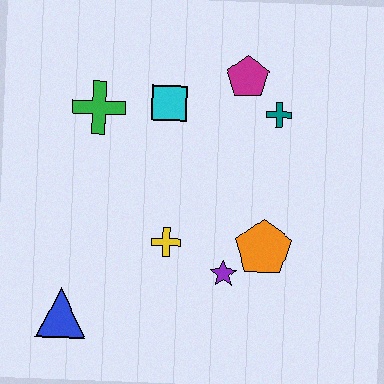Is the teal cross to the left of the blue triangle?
No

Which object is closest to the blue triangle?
The yellow cross is closest to the blue triangle.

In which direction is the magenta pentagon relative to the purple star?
The magenta pentagon is above the purple star.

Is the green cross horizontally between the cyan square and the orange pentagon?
No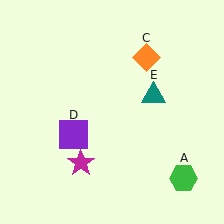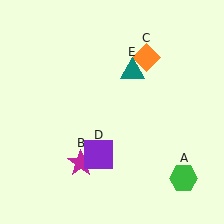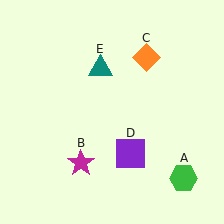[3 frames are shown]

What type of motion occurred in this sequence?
The purple square (object D), teal triangle (object E) rotated counterclockwise around the center of the scene.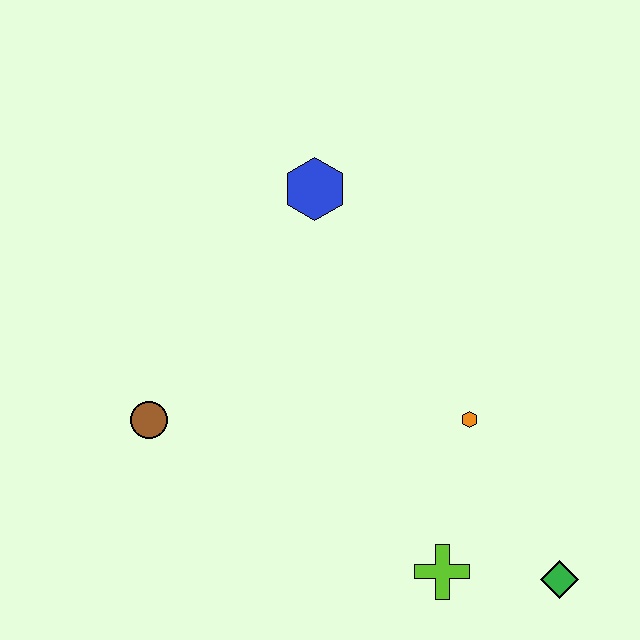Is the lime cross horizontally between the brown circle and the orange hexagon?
Yes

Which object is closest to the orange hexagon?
The lime cross is closest to the orange hexagon.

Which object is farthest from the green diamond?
The blue hexagon is farthest from the green diamond.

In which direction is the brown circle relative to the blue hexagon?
The brown circle is below the blue hexagon.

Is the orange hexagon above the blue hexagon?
No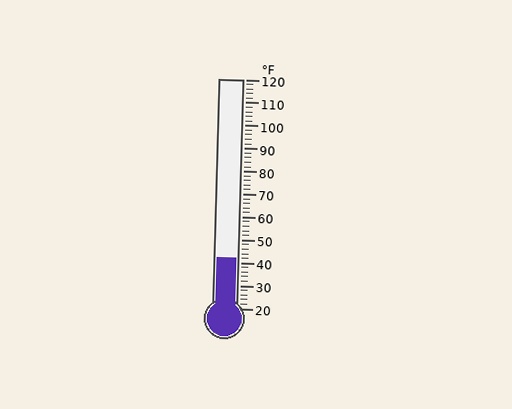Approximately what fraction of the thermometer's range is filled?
The thermometer is filled to approximately 20% of its range.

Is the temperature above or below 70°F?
The temperature is below 70°F.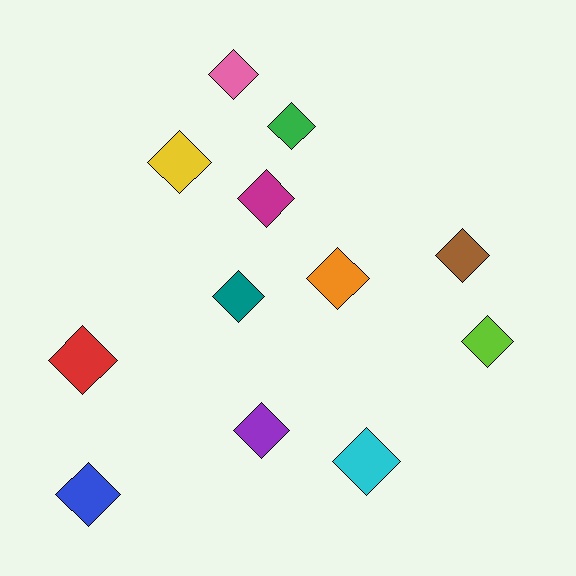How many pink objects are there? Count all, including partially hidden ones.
There is 1 pink object.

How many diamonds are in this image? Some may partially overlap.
There are 12 diamonds.